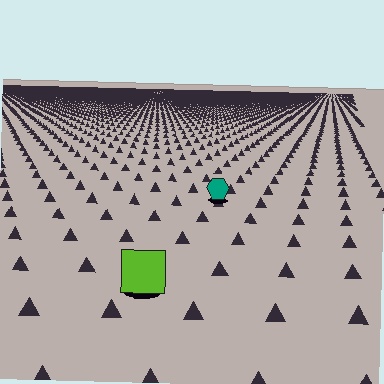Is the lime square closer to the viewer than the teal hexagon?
Yes. The lime square is closer — you can tell from the texture gradient: the ground texture is coarser near it.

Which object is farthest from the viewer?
The teal hexagon is farthest from the viewer. It appears smaller and the ground texture around it is denser.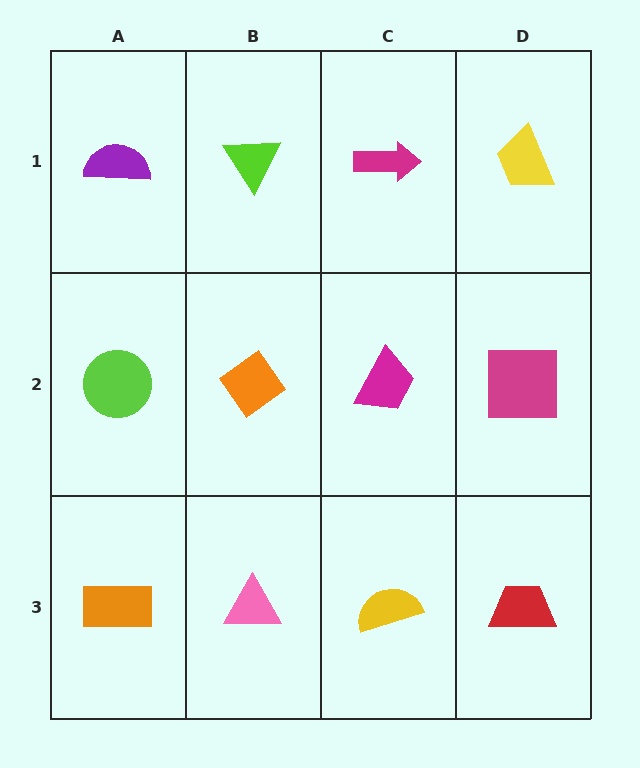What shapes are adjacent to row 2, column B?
A lime triangle (row 1, column B), a pink triangle (row 3, column B), a lime circle (row 2, column A), a magenta trapezoid (row 2, column C).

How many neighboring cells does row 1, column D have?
2.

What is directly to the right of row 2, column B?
A magenta trapezoid.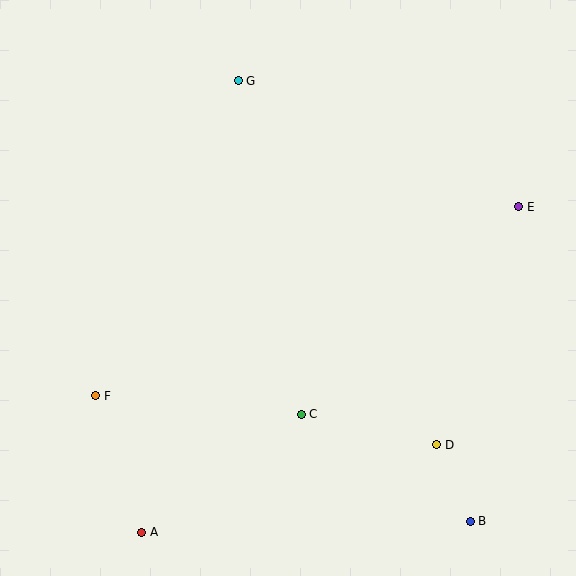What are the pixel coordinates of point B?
Point B is at (470, 521).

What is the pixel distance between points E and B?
The distance between E and B is 318 pixels.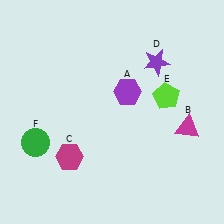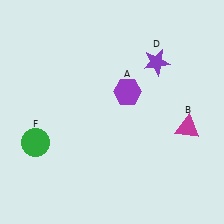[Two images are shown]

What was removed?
The lime pentagon (E), the magenta hexagon (C) were removed in Image 2.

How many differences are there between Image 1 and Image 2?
There are 2 differences between the two images.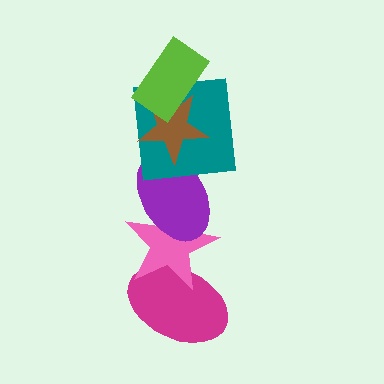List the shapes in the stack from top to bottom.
From top to bottom: the lime rectangle, the brown star, the teal square, the purple ellipse, the pink star, the magenta ellipse.